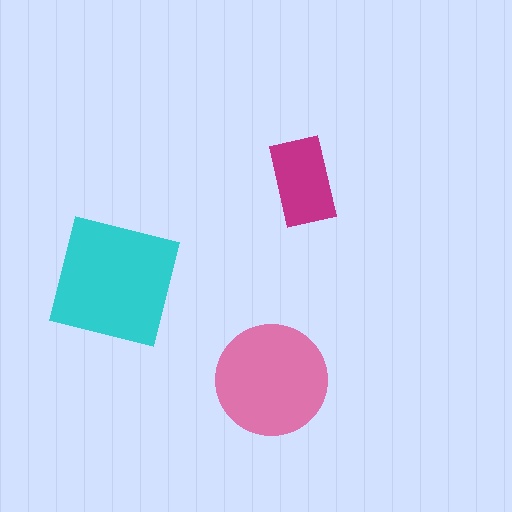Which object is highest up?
The magenta rectangle is topmost.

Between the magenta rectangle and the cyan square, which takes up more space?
The cyan square.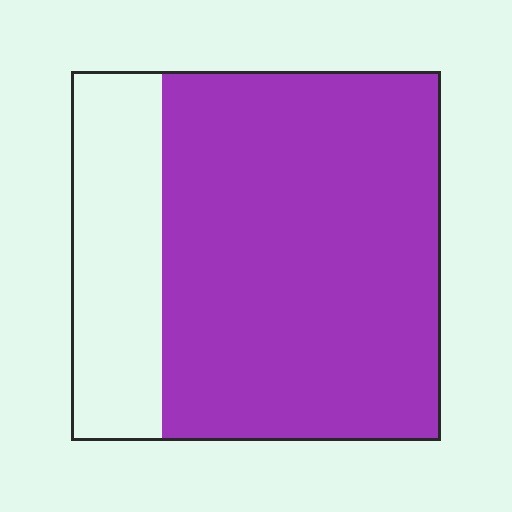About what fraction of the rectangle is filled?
About three quarters (3/4).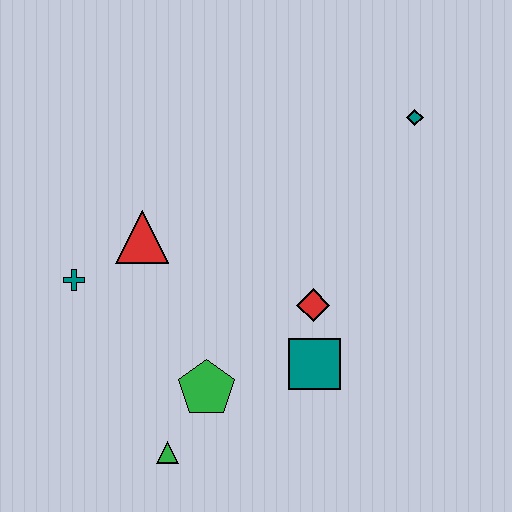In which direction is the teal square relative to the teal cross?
The teal square is to the right of the teal cross.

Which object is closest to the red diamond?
The teal square is closest to the red diamond.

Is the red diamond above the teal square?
Yes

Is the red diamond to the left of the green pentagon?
No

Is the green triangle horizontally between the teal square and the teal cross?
Yes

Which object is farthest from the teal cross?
The teal diamond is farthest from the teal cross.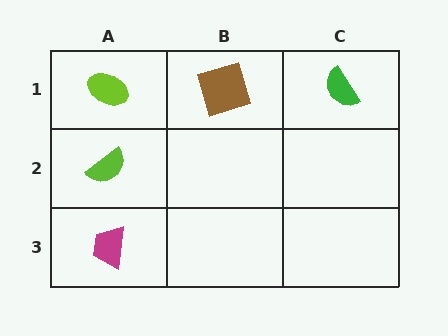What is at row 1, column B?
A brown square.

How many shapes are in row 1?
3 shapes.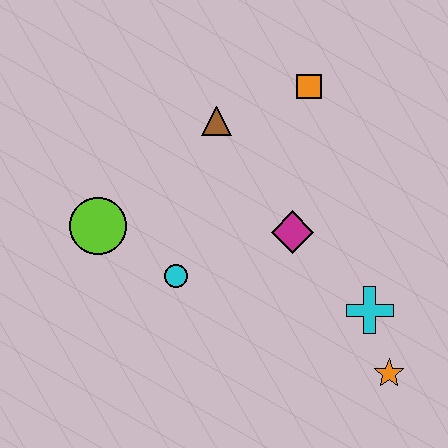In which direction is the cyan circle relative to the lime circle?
The cyan circle is to the right of the lime circle.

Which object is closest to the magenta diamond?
The cyan cross is closest to the magenta diamond.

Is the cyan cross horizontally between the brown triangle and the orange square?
No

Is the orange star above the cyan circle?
No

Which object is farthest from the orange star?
The lime circle is farthest from the orange star.